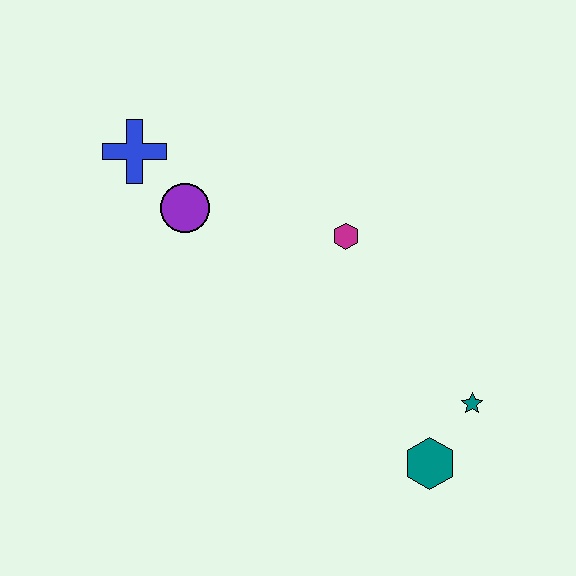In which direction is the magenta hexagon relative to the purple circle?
The magenta hexagon is to the right of the purple circle.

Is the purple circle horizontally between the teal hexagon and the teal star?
No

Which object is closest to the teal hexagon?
The teal star is closest to the teal hexagon.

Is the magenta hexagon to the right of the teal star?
No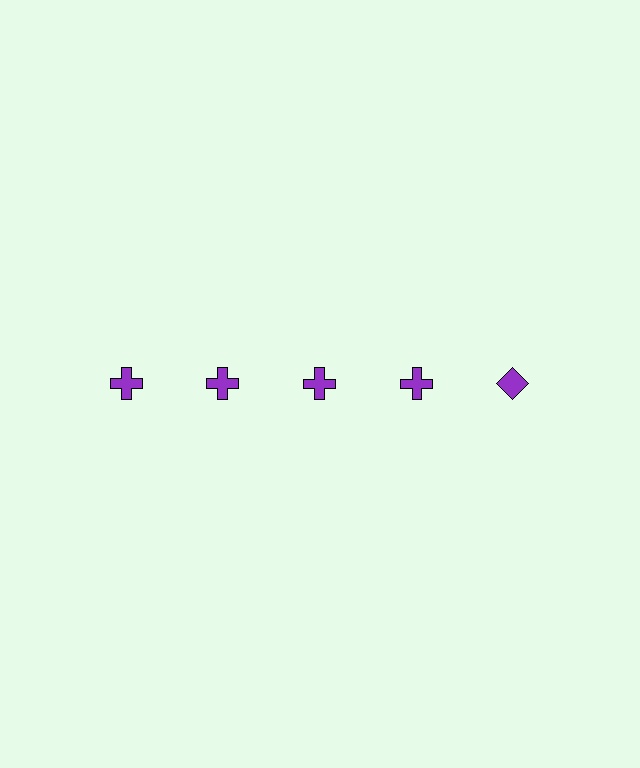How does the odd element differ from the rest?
It has a different shape: diamond instead of cross.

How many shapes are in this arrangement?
There are 5 shapes arranged in a grid pattern.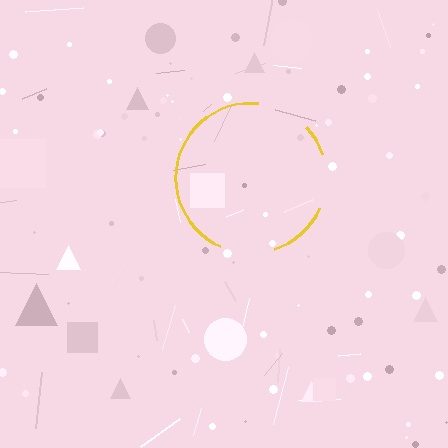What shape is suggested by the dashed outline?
The dashed outline suggests a circle.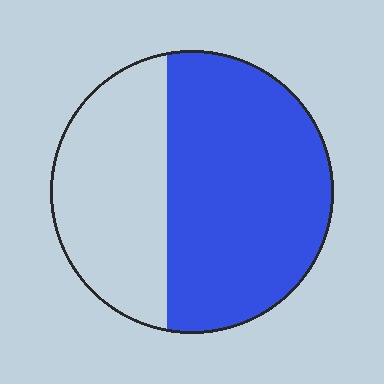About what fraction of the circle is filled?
About three fifths (3/5).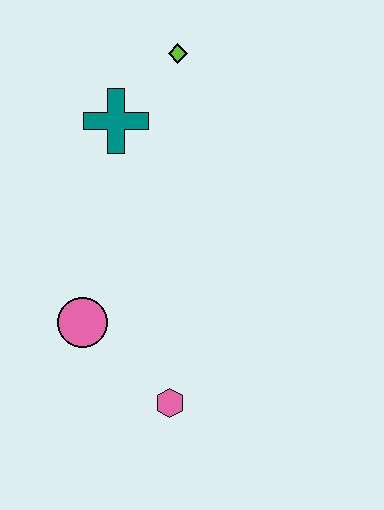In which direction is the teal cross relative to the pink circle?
The teal cross is above the pink circle.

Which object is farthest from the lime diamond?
The pink hexagon is farthest from the lime diamond.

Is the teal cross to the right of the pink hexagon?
No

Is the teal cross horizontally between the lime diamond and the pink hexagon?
No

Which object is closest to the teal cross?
The lime diamond is closest to the teal cross.